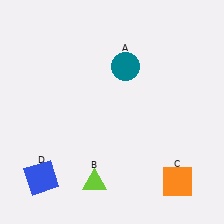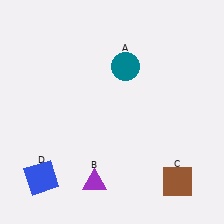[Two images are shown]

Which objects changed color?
B changed from lime to purple. C changed from orange to brown.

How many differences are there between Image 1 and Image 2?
There are 2 differences between the two images.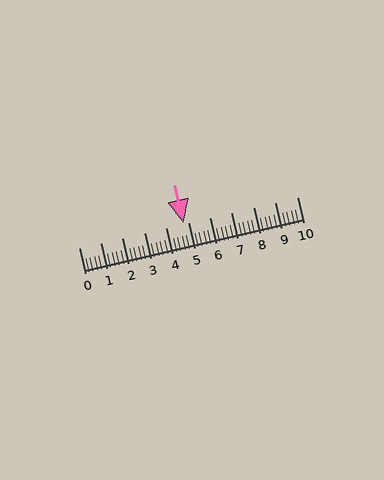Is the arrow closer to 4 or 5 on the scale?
The arrow is closer to 5.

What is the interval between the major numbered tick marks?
The major tick marks are spaced 1 units apart.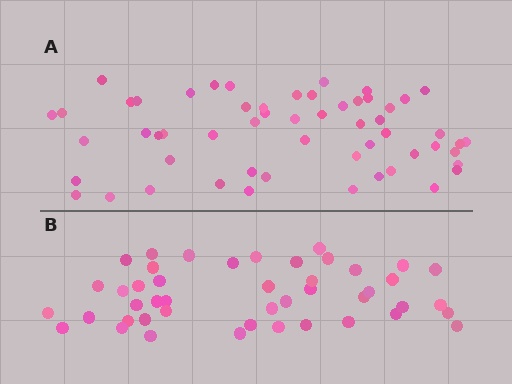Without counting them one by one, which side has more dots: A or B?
Region A (the top region) has more dots.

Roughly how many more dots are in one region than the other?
Region A has roughly 12 or so more dots than region B.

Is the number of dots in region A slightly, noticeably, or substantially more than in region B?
Region A has only slightly more — the two regions are fairly close. The ratio is roughly 1.2 to 1.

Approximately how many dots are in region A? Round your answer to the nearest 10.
About 60 dots. (The exact count is 56, which rounds to 60.)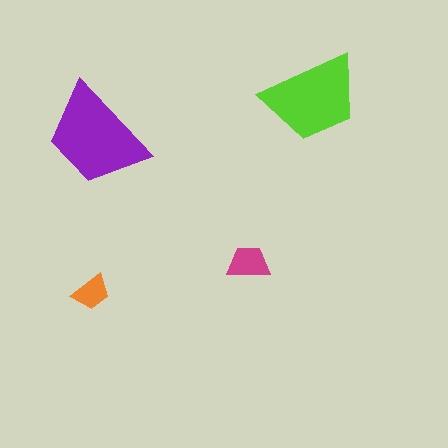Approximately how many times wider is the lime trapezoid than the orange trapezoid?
About 2.5 times wider.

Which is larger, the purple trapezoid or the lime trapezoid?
The purple one.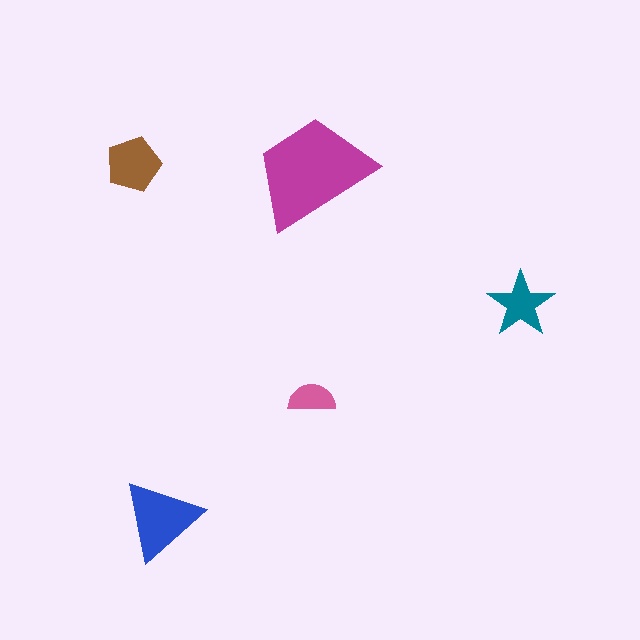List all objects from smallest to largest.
The pink semicircle, the teal star, the brown pentagon, the blue triangle, the magenta trapezoid.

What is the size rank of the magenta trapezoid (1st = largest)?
1st.